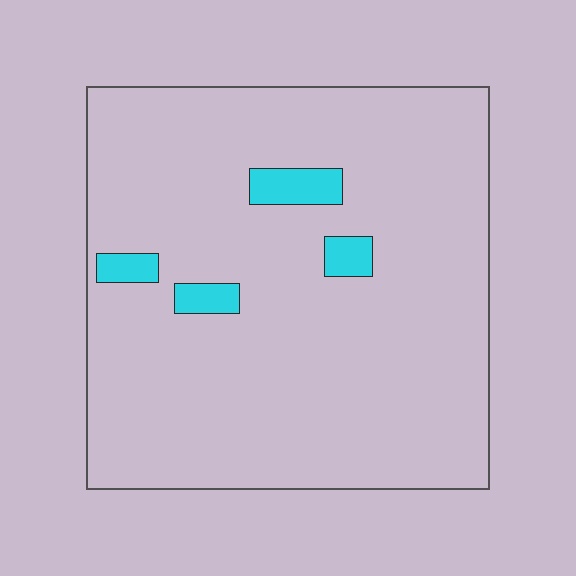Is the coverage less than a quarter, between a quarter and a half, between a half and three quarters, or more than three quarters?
Less than a quarter.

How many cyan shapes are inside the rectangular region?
4.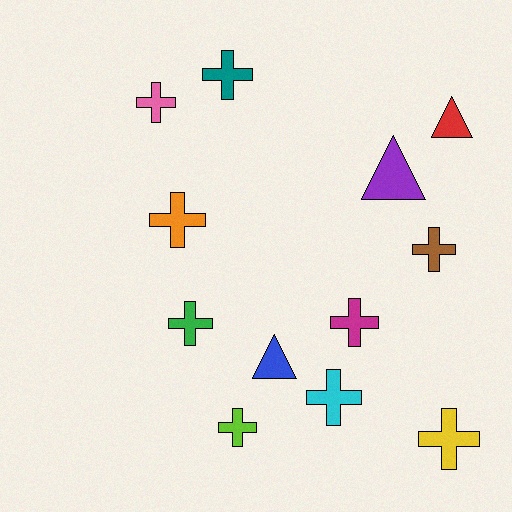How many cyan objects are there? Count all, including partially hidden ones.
There is 1 cyan object.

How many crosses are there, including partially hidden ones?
There are 9 crosses.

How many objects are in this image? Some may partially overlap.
There are 12 objects.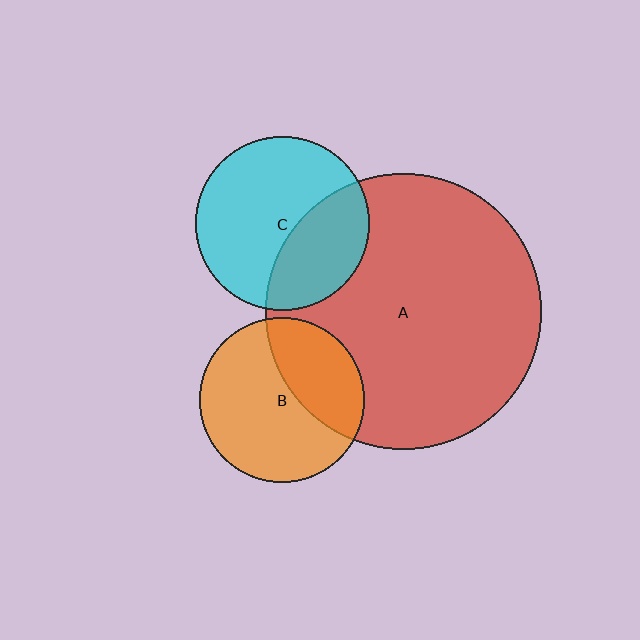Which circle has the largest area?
Circle A (red).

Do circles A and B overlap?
Yes.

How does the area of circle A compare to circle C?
Approximately 2.5 times.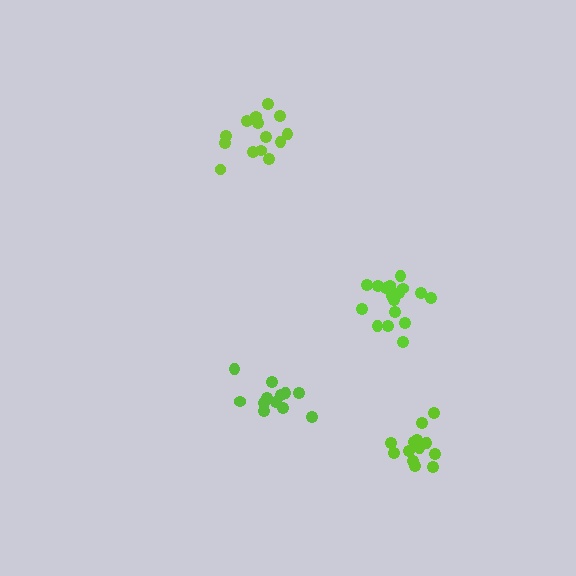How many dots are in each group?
Group 1: 12 dots, Group 2: 13 dots, Group 3: 17 dots, Group 4: 14 dots (56 total).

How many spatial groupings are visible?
There are 4 spatial groupings.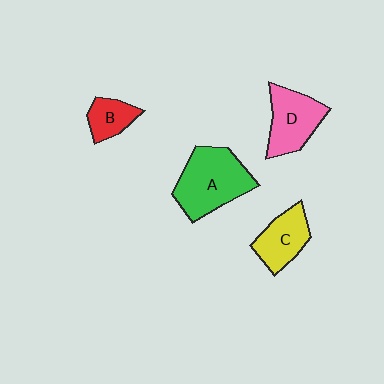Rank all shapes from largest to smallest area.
From largest to smallest: A (green), D (pink), C (yellow), B (red).